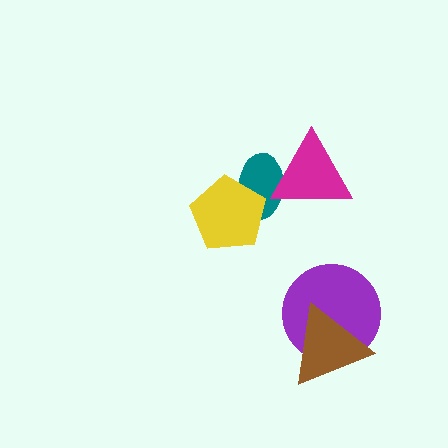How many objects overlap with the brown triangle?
1 object overlaps with the brown triangle.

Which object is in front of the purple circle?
The brown triangle is in front of the purple circle.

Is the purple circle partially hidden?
Yes, it is partially covered by another shape.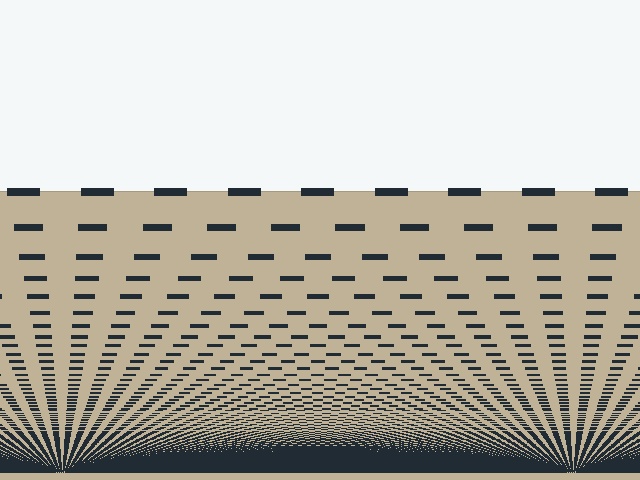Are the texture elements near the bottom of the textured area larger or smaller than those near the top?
Smaller. The gradient is inverted — elements near the bottom are smaller and denser.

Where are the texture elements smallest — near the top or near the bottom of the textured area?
Near the bottom.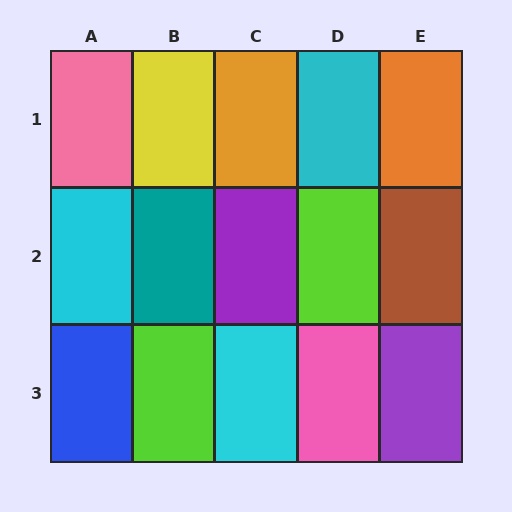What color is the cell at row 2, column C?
Purple.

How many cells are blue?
1 cell is blue.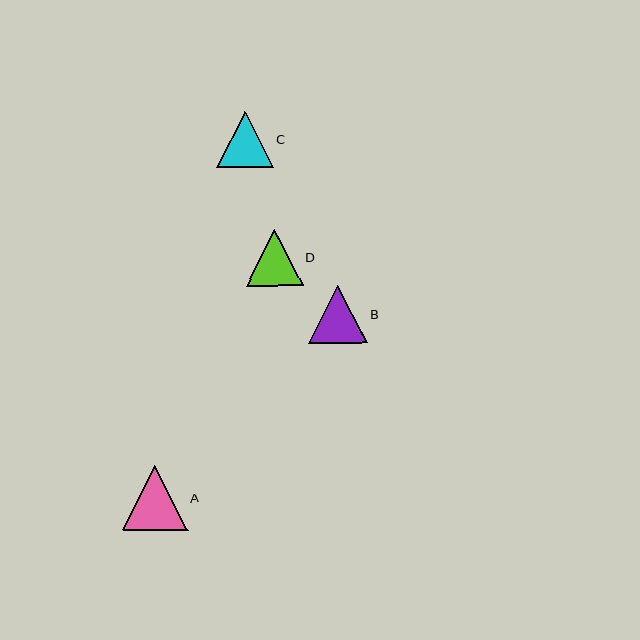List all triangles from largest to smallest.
From largest to smallest: A, B, D, C.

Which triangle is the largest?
Triangle A is the largest with a size of approximately 65 pixels.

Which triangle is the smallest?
Triangle C is the smallest with a size of approximately 56 pixels.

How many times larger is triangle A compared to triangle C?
Triangle A is approximately 1.2 times the size of triangle C.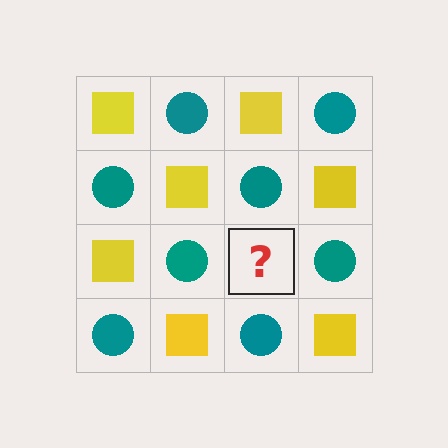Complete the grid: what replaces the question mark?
The question mark should be replaced with a yellow square.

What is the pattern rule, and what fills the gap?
The rule is that it alternates yellow square and teal circle in a checkerboard pattern. The gap should be filled with a yellow square.